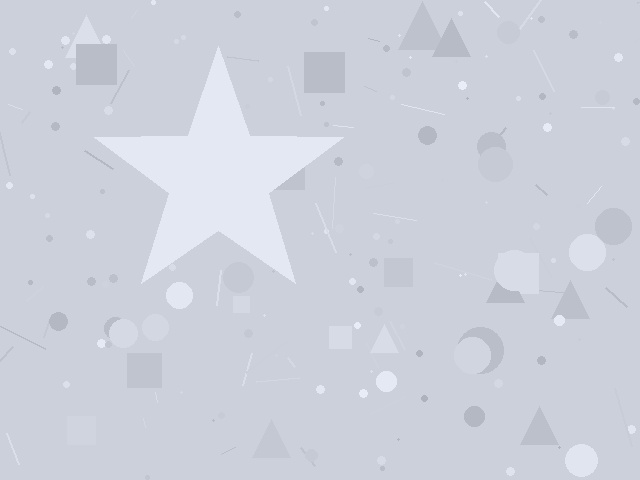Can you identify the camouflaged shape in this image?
The camouflaged shape is a star.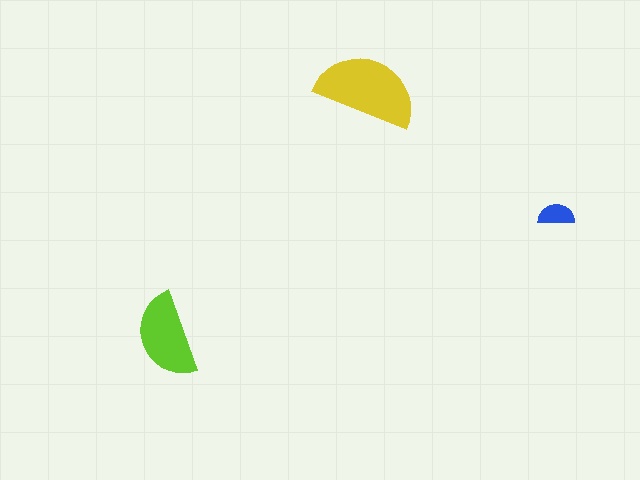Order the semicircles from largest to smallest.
the yellow one, the lime one, the blue one.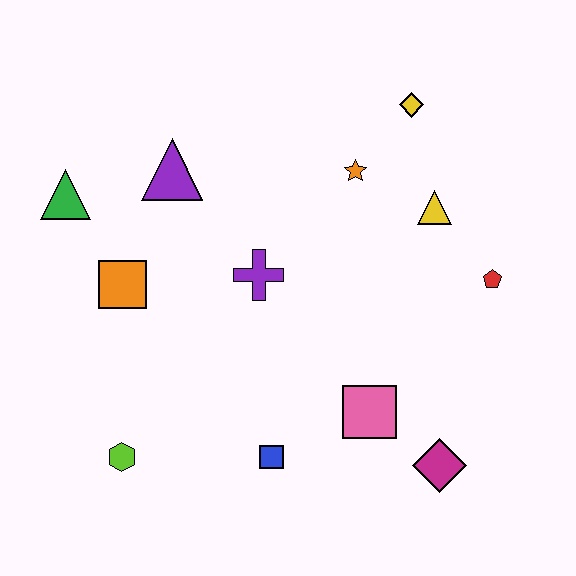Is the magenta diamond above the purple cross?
No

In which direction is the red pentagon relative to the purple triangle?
The red pentagon is to the right of the purple triangle.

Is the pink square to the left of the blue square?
No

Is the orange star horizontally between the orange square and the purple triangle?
No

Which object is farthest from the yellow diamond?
The lime hexagon is farthest from the yellow diamond.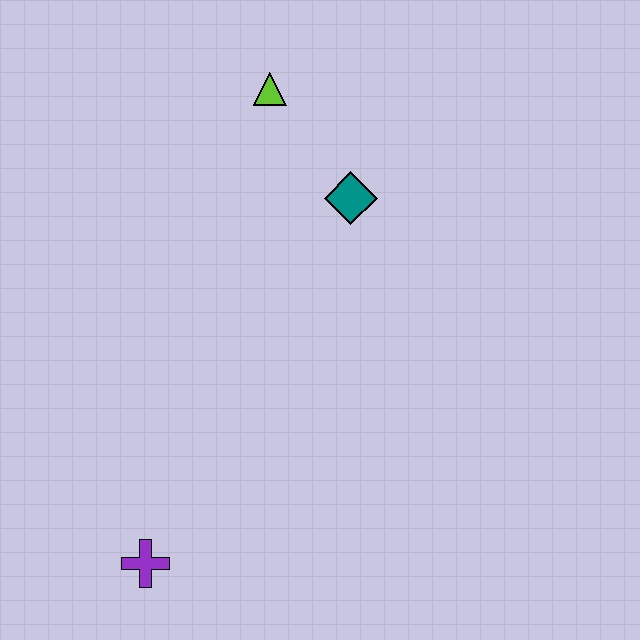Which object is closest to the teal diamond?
The lime triangle is closest to the teal diamond.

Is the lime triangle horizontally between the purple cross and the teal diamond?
Yes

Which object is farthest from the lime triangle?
The purple cross is farthest from the lime triangle.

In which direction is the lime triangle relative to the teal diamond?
The lime triangle is above the teal diamond.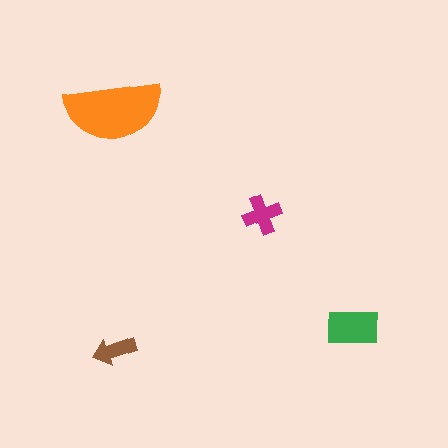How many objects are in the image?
There are 4 objects in the image.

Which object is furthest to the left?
The orange semicircle is leftmost.